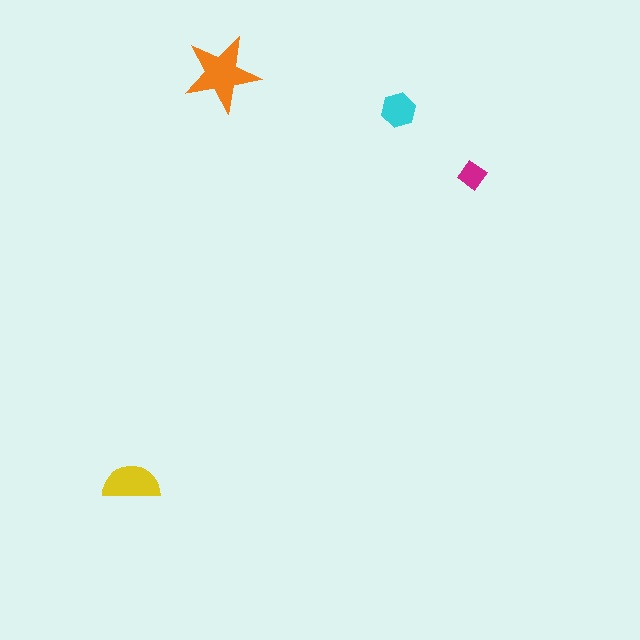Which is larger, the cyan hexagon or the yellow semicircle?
The yellow semicircle.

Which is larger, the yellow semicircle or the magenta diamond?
The yellow semicircle.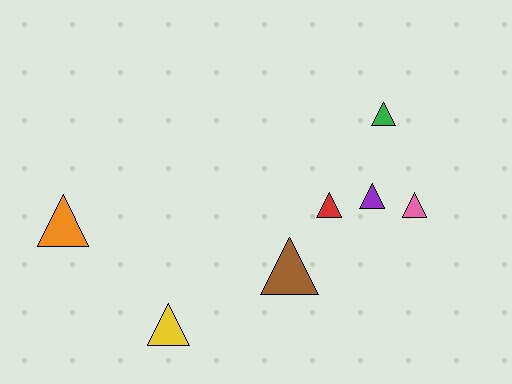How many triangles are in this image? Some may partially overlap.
There are 7 triangles.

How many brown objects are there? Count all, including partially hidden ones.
There is 1 brown object.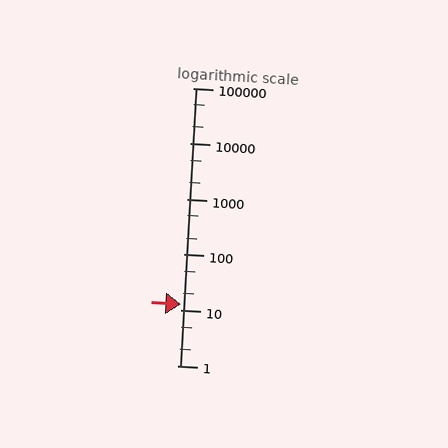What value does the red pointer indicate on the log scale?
The pointer indicates approximately 13.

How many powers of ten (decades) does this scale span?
The scale spans 5 decades, from 1 to 100000.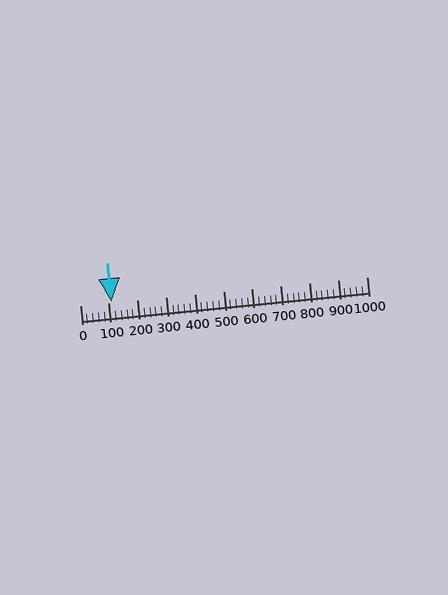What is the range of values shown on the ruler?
The ruler shows values from 0 to 1000.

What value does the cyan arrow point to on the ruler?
The cyan arrow points to approximately 108.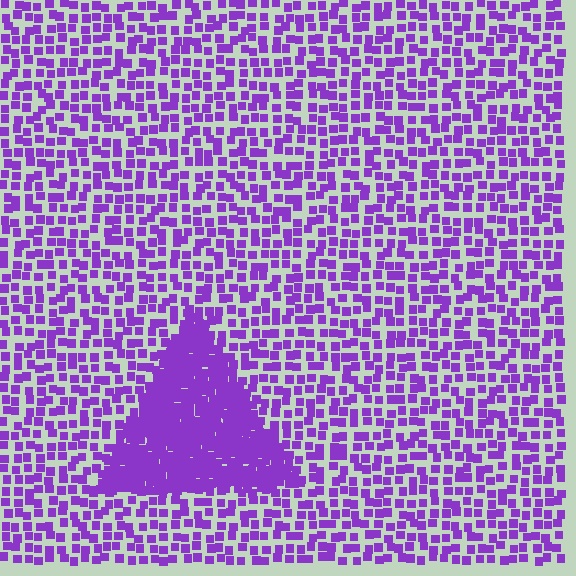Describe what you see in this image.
The image contains small purple elements arranged at two different densities. A triangle-shaped region is visible where the elements are more densely packed than the surrounding area.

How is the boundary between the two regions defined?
The boundary is defined by a change in element density (approximately 2.6x ratio). All elements are the same color, size, and shape.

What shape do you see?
I see a triangle.